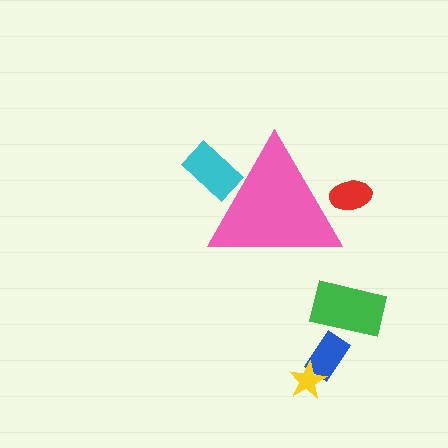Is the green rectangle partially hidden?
No, the green rectangle is fully visible.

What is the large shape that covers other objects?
A pink triangle.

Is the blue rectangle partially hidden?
No, the blue rectangle is fully visible.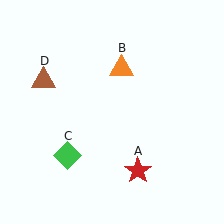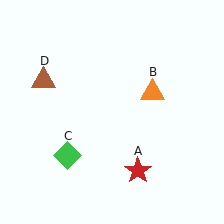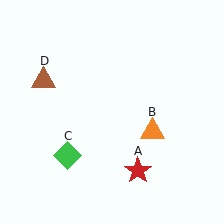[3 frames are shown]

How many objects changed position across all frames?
1 object changed position: orange triangle (object B).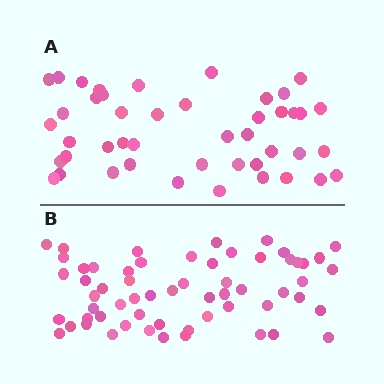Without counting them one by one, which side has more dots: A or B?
Region B (the bottom region) has more dots.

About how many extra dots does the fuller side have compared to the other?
Region B has approximately 15 more dots than region A.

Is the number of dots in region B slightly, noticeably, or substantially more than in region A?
Region B has noticeably more, but not dramatically so. The ratio is roughly 1.3 to 1.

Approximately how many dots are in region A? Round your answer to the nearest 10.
About 40 dots. (The exact count is 45, which rounds to 40.)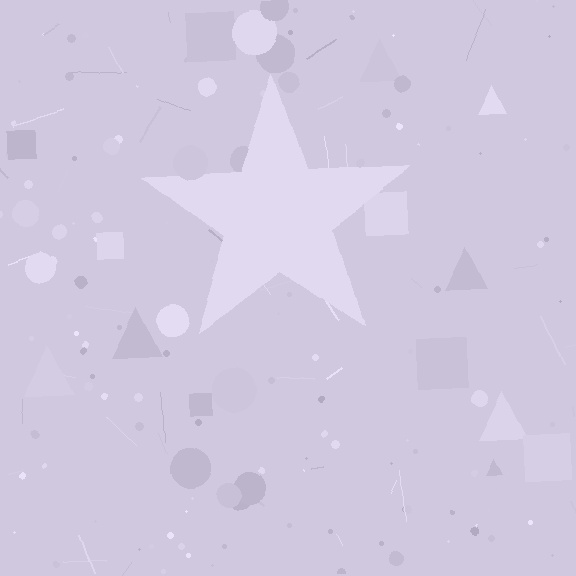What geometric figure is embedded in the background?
A star is embedded in the background.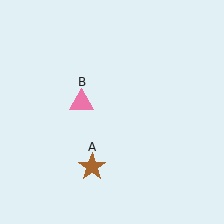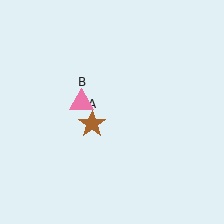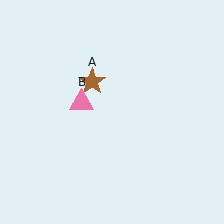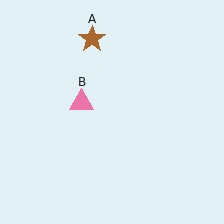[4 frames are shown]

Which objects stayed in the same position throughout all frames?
Pink triangle (object B) remained stationary.